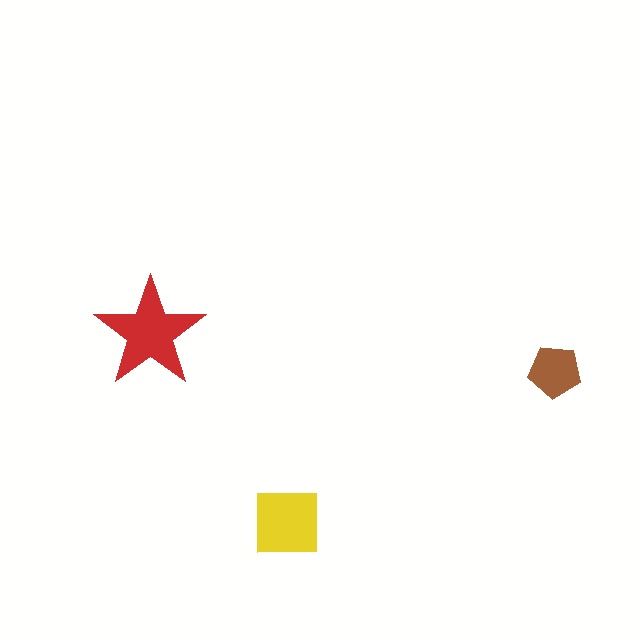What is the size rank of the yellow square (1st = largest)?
2nd.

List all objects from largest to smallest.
The red star, the yellow square, the brown pentagon.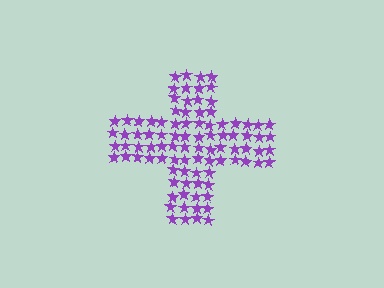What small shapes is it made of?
It is made of small stars.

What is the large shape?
The large shape is a cross.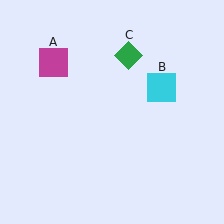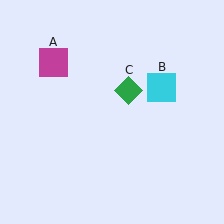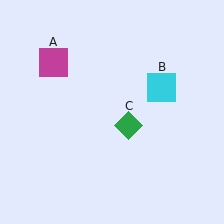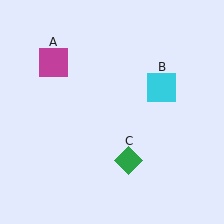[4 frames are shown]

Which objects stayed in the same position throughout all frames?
Magenta square (object A) and cyan square (object B) remained stationary.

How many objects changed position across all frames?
1 object changed position: green diamond (object C).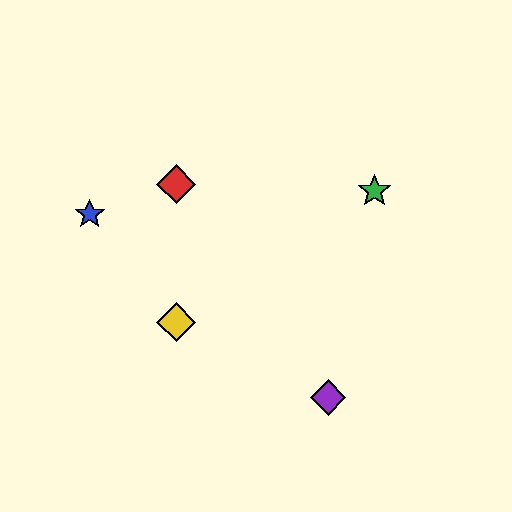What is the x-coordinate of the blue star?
The blue star is at x≈90.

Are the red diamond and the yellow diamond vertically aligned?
Yes, both are at x≈176.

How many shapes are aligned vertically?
2 shapes (the red diamond, the yellow diamond) are aligned vertically.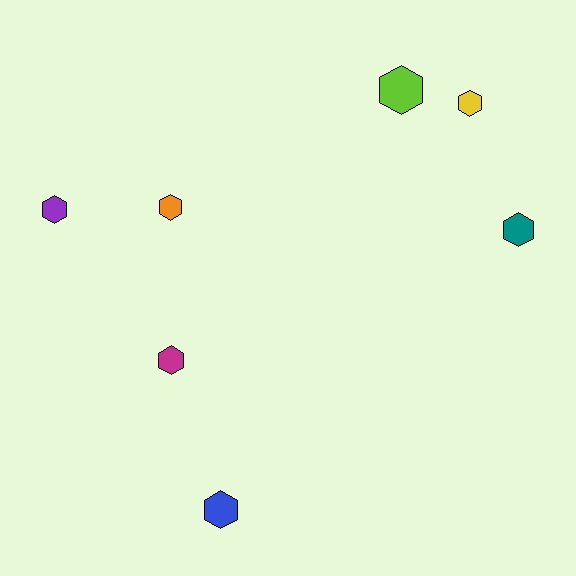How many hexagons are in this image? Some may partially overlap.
There are 7 hexagons.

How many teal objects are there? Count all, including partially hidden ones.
There is 1 teal object.